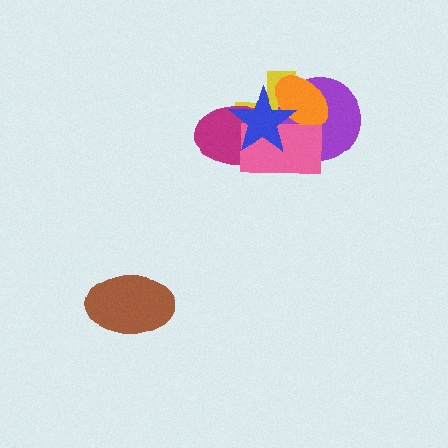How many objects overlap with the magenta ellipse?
3 objects overlap with the magenta ellipse.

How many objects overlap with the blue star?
5 objects overlap with the blue star.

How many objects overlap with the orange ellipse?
4 objects overlap with the orange ellipse.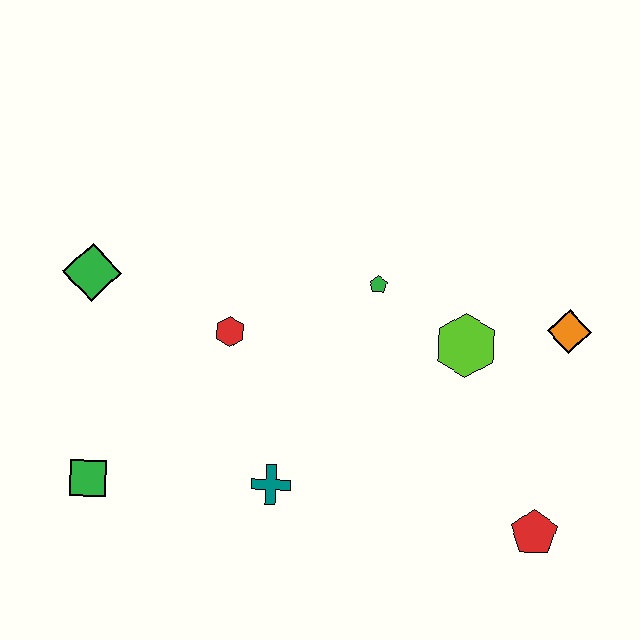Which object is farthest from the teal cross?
The orange diamond is farthest from the teal cross.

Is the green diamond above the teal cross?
Yes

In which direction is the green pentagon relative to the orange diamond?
The green pentagon is to the left of the orange diamond.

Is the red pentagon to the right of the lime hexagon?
Yes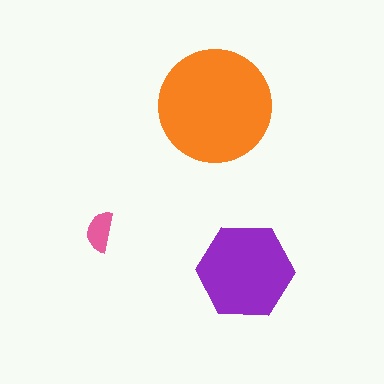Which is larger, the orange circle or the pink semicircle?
The orange circle.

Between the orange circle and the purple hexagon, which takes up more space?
The orange circle.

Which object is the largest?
The orange circle.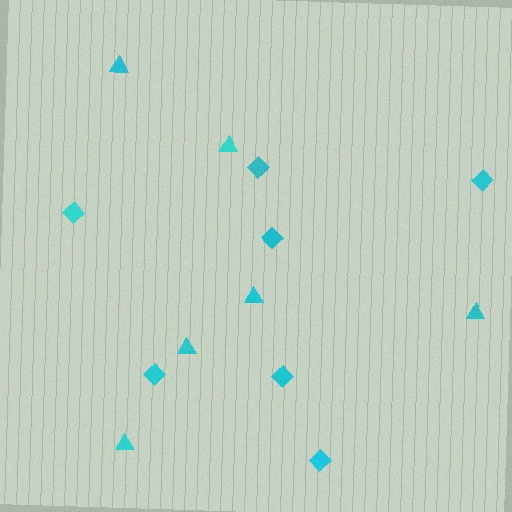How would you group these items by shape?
There are 2 groups: one group of diamonds (7) and one group of triangles (6).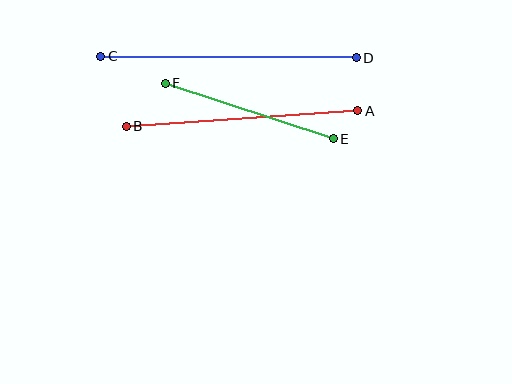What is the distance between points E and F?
The distance is approximately 177 pixels.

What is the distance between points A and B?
The distance is approximately 232 pixels.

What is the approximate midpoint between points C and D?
The midpoint is at approximately (228, 57) pixels.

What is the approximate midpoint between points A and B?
The midpoint is at approximately (242, 118) pixels.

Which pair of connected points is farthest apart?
Points C and D are farthest apart.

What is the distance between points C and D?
The distance is approximately 255 pixels.